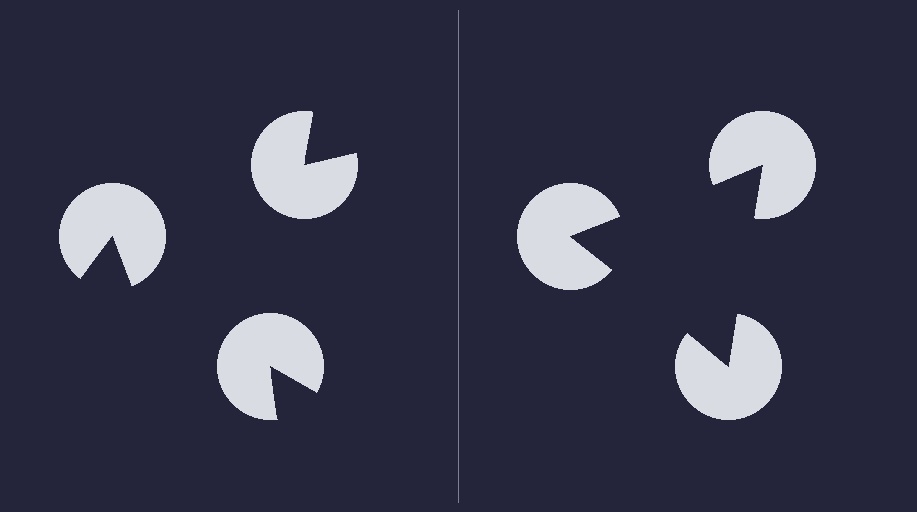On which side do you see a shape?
An illusory triangle appears on the right side. On the left side the wedge cuts are rotated, so no coherent shape forms.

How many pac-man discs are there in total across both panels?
6 — 3 on each side.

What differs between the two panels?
The pac-man discs are positioned identically on both sides; only the wedge orientations differ. On the right they align to a triangle; on the left they are misaligned.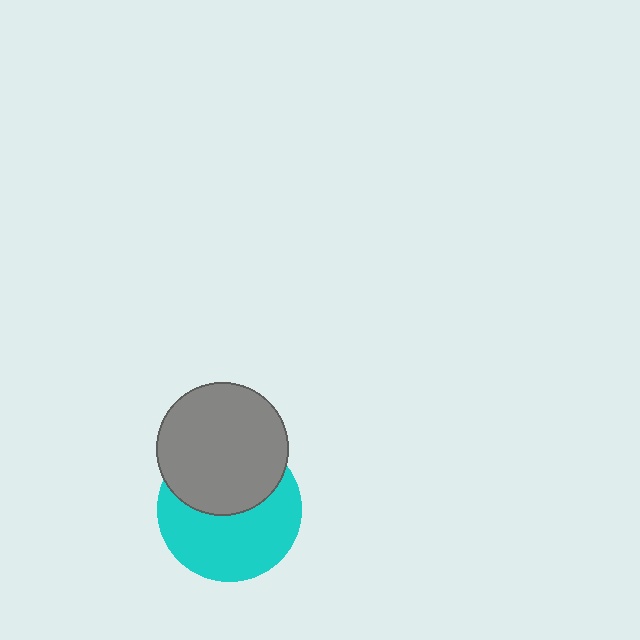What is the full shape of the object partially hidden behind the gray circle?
The partially hidden object is a cyan circle.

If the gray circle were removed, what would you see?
You would see the complete cyan circle.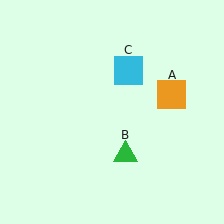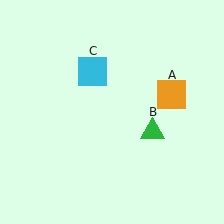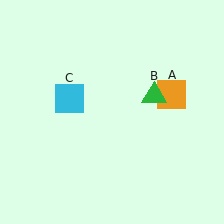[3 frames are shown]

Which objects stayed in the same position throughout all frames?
Orange square (object A) remained stationary.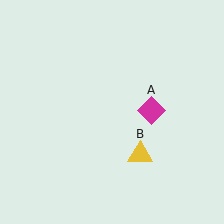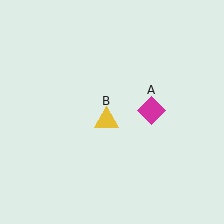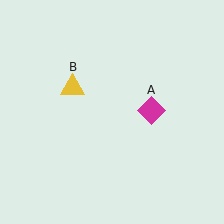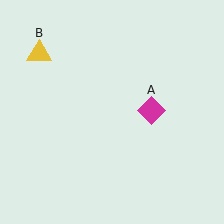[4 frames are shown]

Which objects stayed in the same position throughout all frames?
Magenta diamond (object A) remained stationary.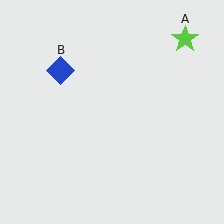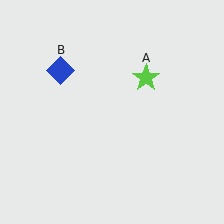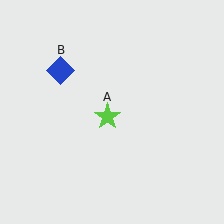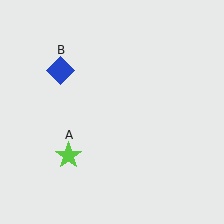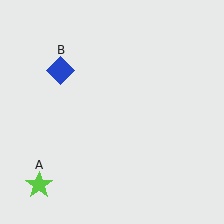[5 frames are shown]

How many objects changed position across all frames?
1 object changed position: lime star (object A).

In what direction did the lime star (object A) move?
The lime star (object A) moved down and to the left.